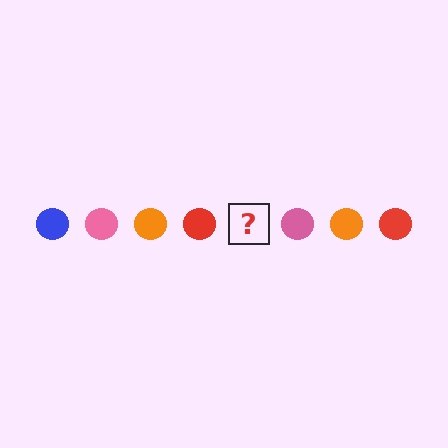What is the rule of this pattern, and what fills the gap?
The rule is that the pattern cycles through blue, pink, orange, red circles. The gap should be filled with a blue circle.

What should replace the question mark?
The question mark should be replaced with a blue circle.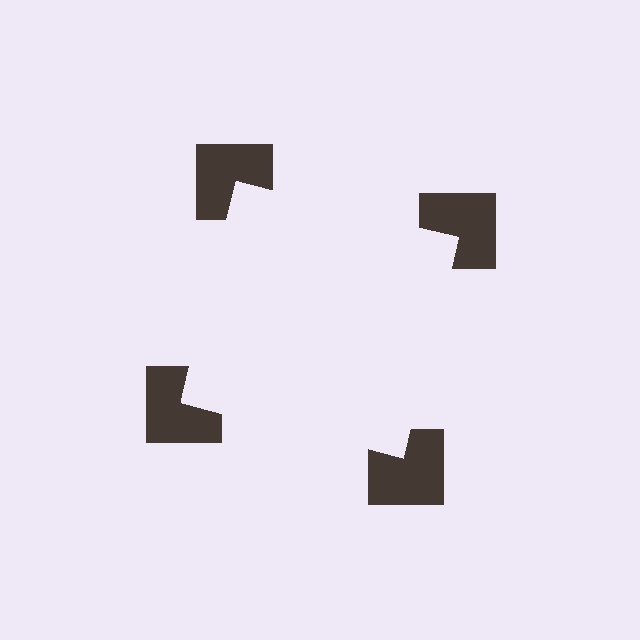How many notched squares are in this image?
There are 4 — one at each vertex of the illusory square.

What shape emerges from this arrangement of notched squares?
An illusory square — its edges are inferred from the aligned wedge cuts in the notched squares, not physically drawn.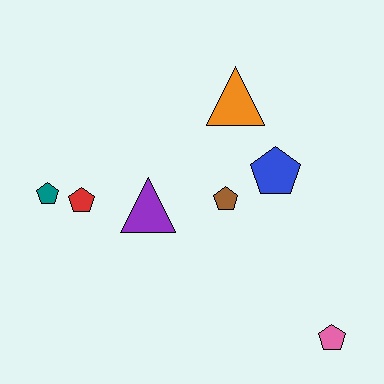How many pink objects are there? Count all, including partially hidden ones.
There is 1 pink object.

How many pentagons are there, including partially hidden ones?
There are 5 pentagons.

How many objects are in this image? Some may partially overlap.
There are 7 objects.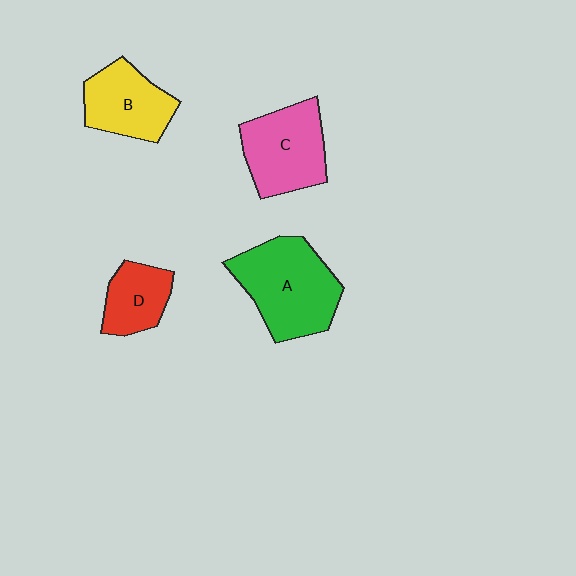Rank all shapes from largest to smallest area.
From largest to smallest: A (green), C (pink), B (yellow), D (red).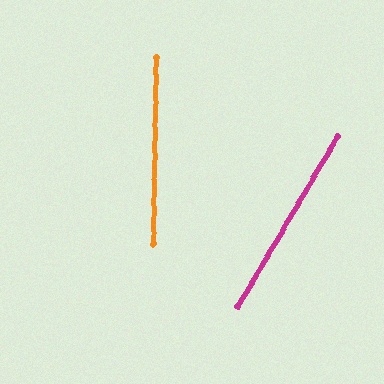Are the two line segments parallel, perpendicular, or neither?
Neither parallel nor perpendicular — they differ by about 29°.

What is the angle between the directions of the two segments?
Approximately 29 degrees.